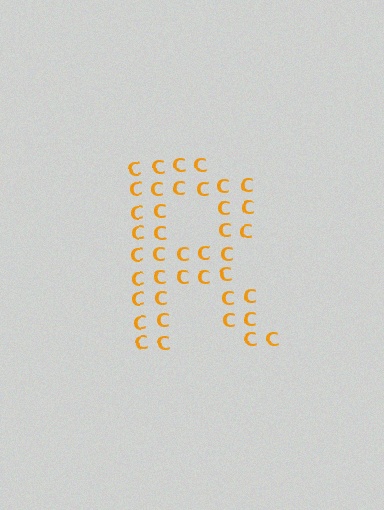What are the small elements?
The small elements are letter C's.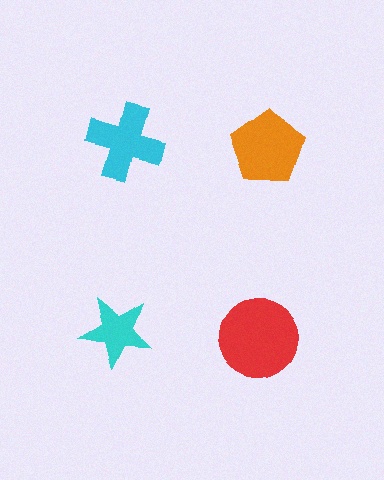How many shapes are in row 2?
2 shapes.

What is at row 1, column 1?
A cyan cross.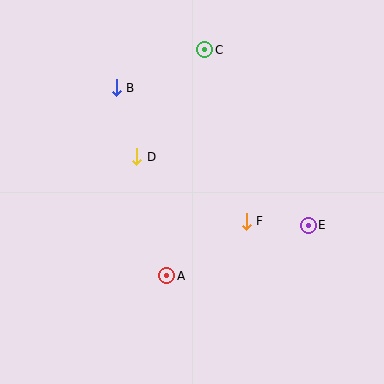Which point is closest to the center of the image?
Point F at (246, 221) is closest to the center.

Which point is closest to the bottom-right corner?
Point E is closest to the bottom-right corner.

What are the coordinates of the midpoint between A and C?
The midpoint between A and C is at (186, 163).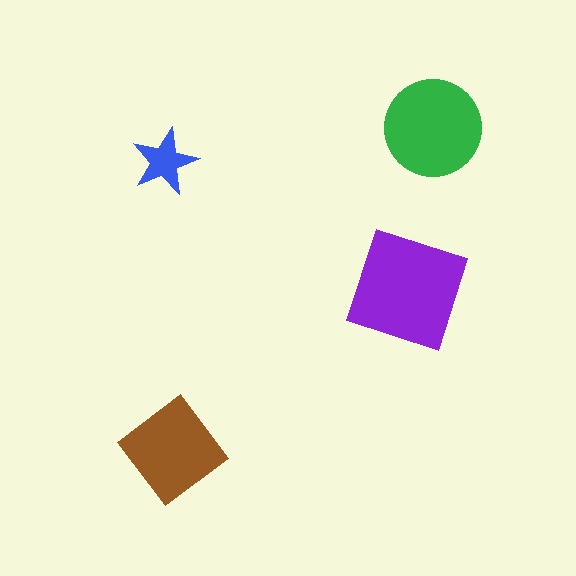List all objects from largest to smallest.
The purple square, the green circle, the brown diamond, the blue star.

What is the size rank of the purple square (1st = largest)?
1st.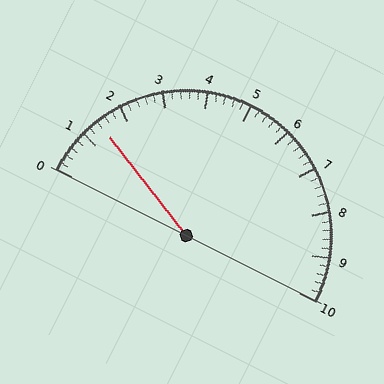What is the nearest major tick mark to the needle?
The nearest major tick mark is 1.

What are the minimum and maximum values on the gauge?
The gauge ranges from 0 to 10.